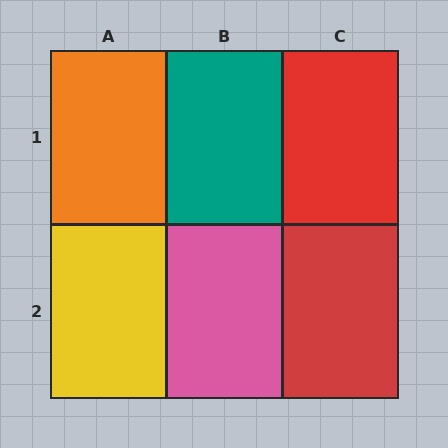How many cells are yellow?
1 cell is yellow.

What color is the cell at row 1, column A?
Orange.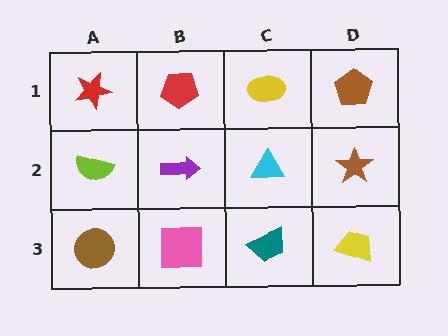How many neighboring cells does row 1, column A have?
2.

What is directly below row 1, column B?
A purple arrow.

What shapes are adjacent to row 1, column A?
A lime semicircle (row 2, column A), a red pentagon (row 1, column B).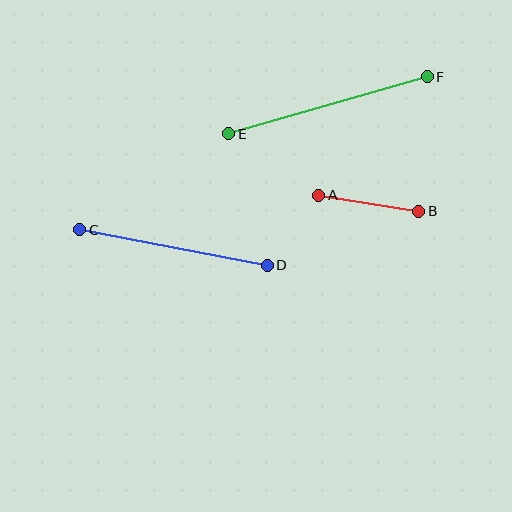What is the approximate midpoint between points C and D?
The midpoint is at approximately (174, 247) pixels.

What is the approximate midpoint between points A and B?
The midpoint is at approximately (369, 203) pixels.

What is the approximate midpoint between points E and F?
The midpoint is at approximately (328, 105) pixels.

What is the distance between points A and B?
The distance is approximately 101 pixels.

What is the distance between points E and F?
The distance is approximately 207 pixels.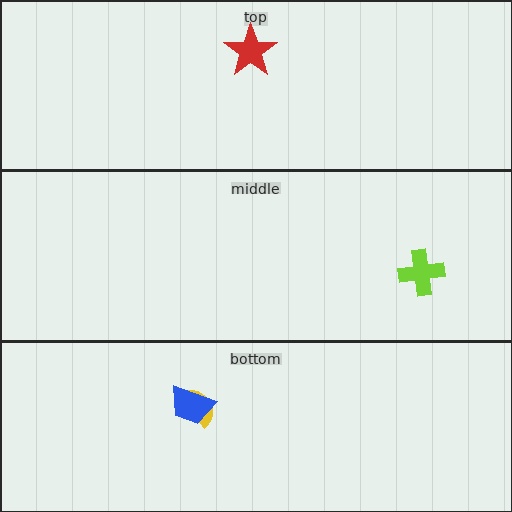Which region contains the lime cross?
The middle region.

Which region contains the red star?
The top region.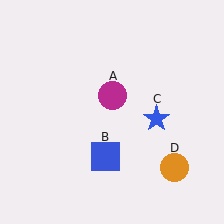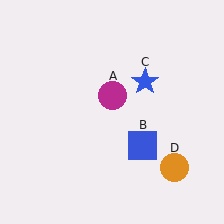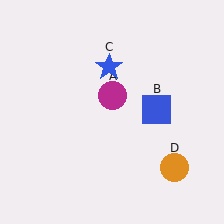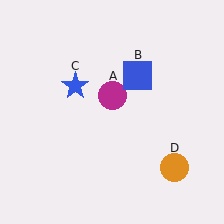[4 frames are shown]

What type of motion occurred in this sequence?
The blue square (object B), blue star (object C) rotated counterclockwise around the center of the scene.